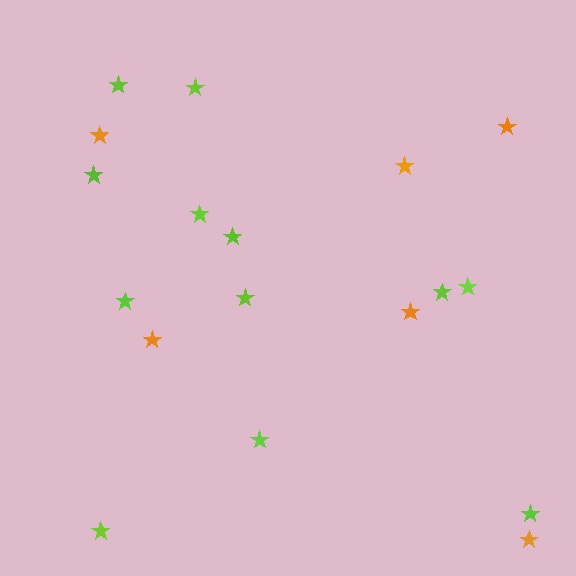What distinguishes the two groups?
There are 2 groups: one group of orange stars (6) and one group of lime stars (12).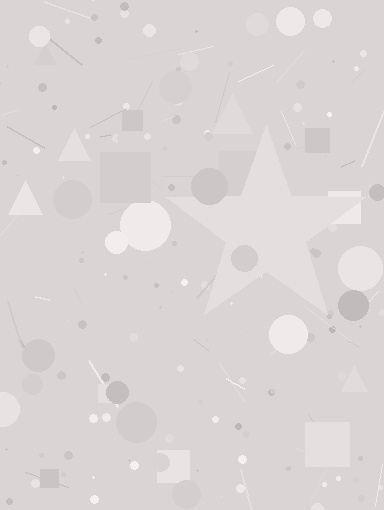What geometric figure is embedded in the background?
A star is embedded in the background.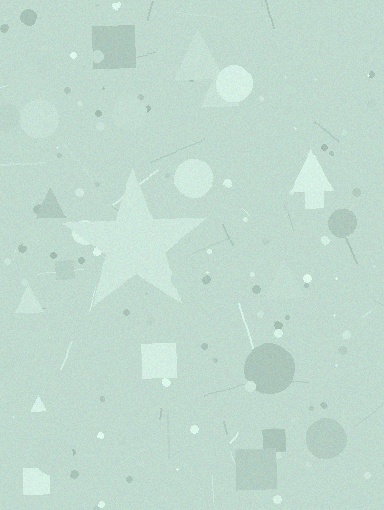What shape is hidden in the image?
A star is hidden in the image.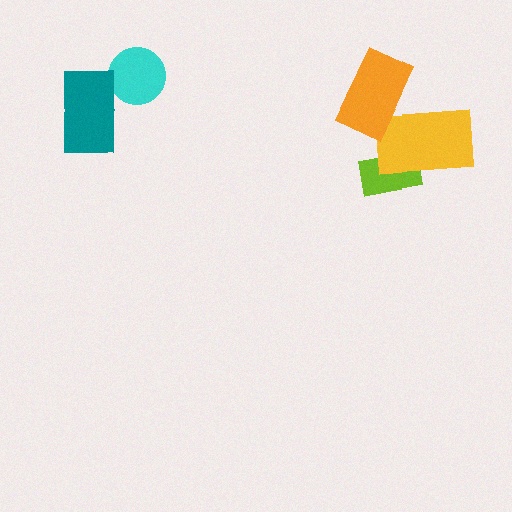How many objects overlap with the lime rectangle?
1 object overlaps with the lime rectangle.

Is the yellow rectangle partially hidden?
Yes, it is partially covered by another shape.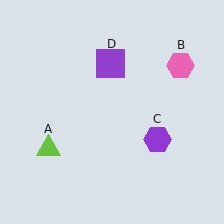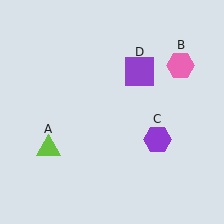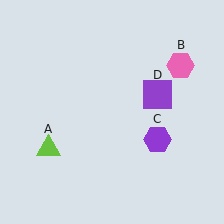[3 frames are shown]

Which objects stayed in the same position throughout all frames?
Lime triangle (object A) and pink hexagon (object B) and purple hexagon (object C) remained stationary.